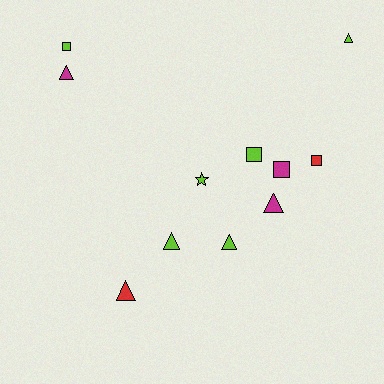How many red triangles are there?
There is 1 red triangle.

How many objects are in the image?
There are 11 objects.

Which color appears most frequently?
Lime, with 6 objects.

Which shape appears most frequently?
Triangle, with 6 objects.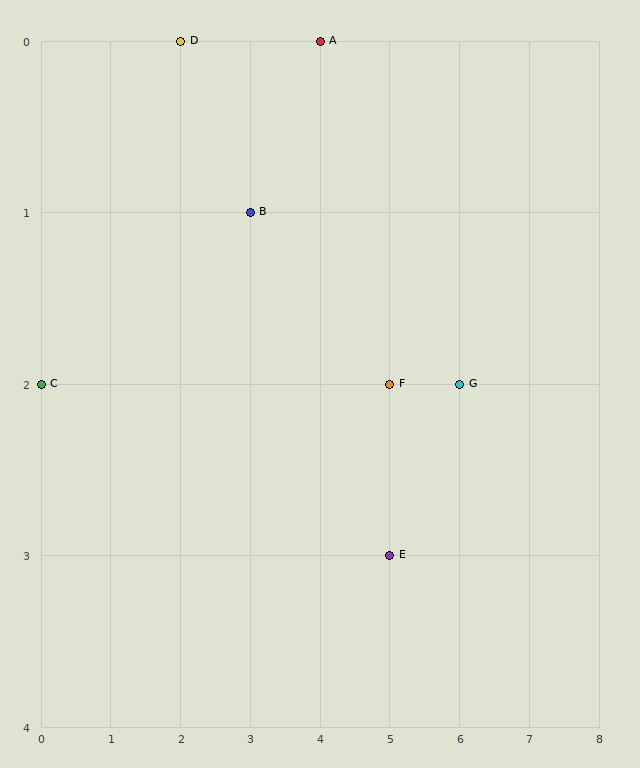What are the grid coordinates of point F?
Point F is at grid coordinates (5, 2).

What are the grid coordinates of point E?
Point E is at grid coordinates (5, 3).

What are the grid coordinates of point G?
Point G is at grid coordinates (6, 2).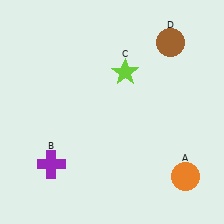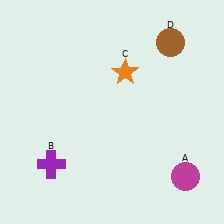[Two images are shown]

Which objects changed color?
A changed from orange to magenta. C changed from lime to orange.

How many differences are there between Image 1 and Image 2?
There are 2 differences between the two images.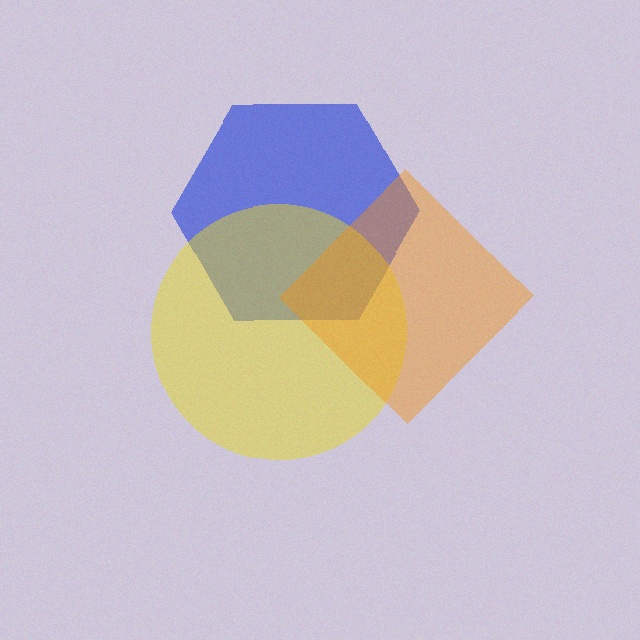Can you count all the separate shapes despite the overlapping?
Yes, there are 3 separate shapes.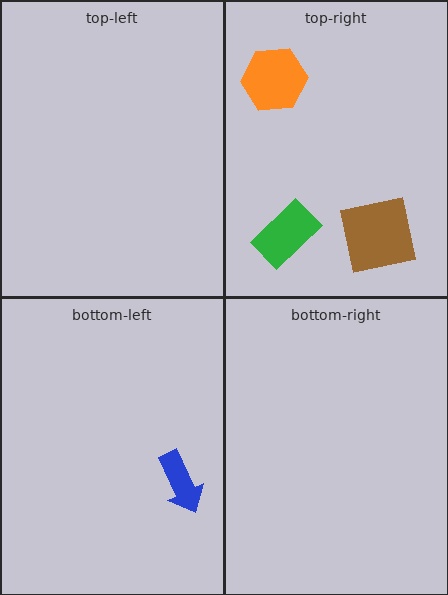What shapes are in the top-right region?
The green rectangle, the orange hexagon, the brown square.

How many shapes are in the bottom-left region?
1.